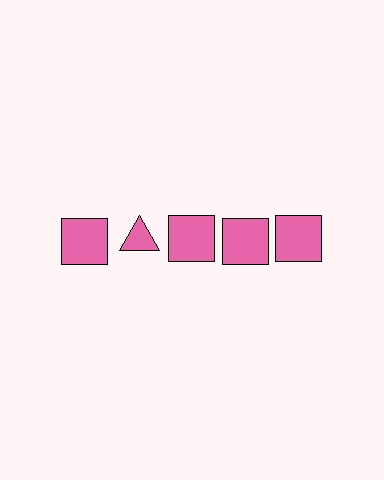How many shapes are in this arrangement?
There are 5 shapes arranged in a grid pattern.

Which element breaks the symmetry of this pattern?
The pink triangle in the top row, second from left column breaks the symmetry. All other shapes are pink squares.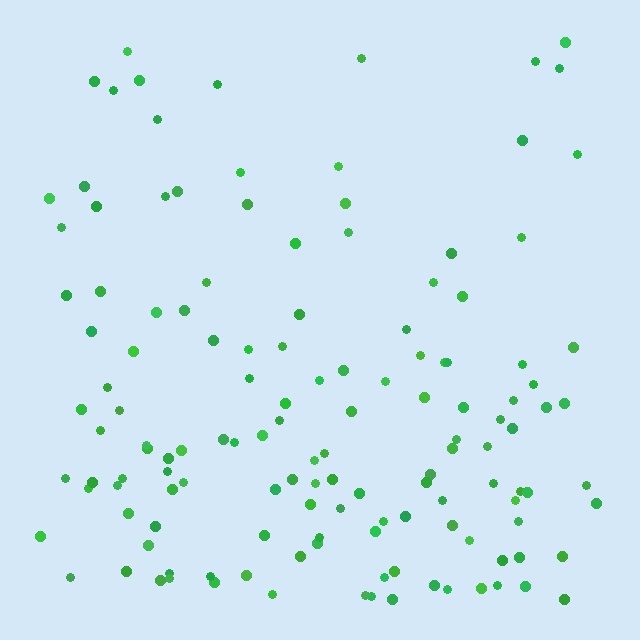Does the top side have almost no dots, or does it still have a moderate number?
Still a moderate number, just noticeably fewer than the bottom.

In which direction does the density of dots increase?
From top to bottom, with the bottom side densest.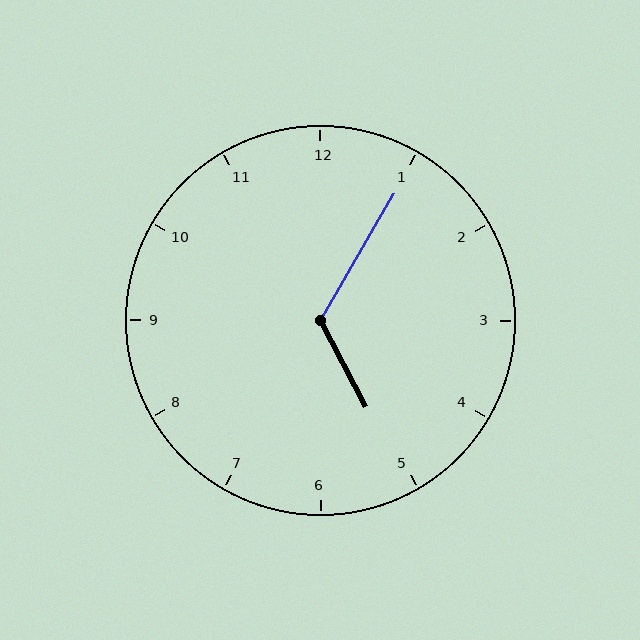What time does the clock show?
5:05.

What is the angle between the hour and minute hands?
Approximately 122 degrees.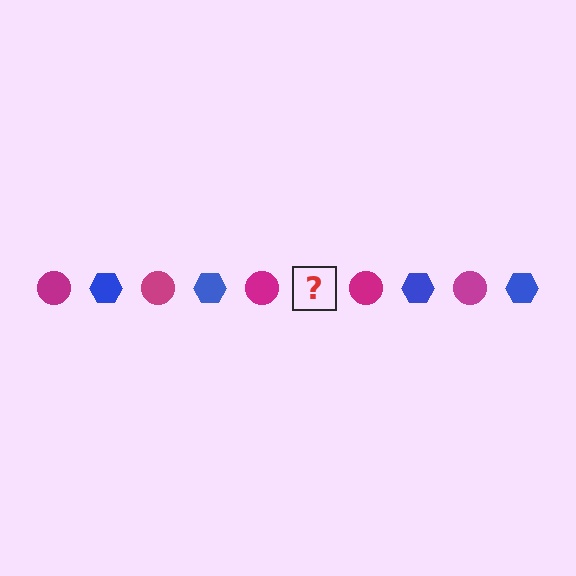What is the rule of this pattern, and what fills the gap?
The rule is that the pattern alternates between magenta circle and blue hexagon. The gap should be filled with a blue hexagon.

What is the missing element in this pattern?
The missing element is a blue hexagon.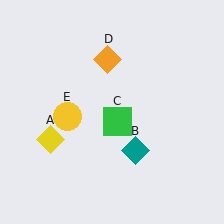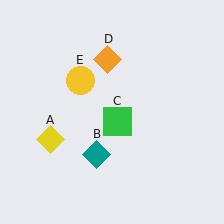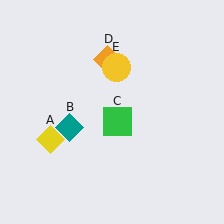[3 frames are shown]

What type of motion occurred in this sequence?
The teal diamond (object B), yellow circle (object E) rotated clockwise around the center of the scene.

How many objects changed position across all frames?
2 objects changed position: teal diamond (object B), yellow circle (object E).